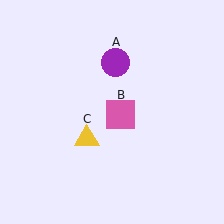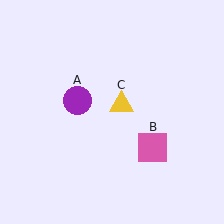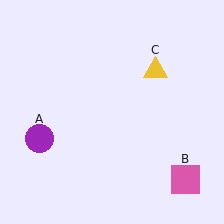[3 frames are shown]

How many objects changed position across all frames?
3 objects changed position: purple circle (object A), pink square (object B), yellow triangle (object C).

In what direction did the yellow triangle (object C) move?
The yellow triangle (object C) moved up and to the right.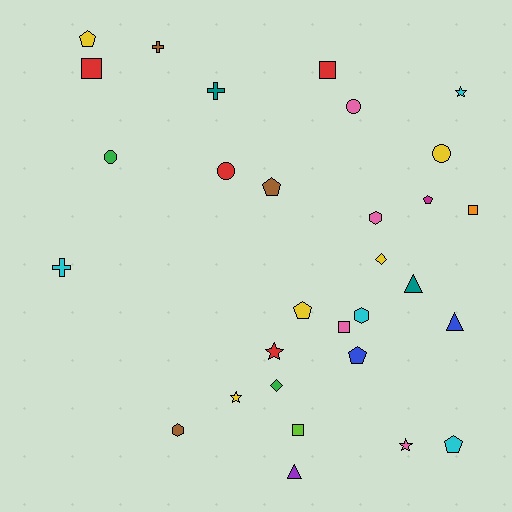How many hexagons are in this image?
There are 3 hexagons.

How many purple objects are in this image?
There is 1 purple object.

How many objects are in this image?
There are 30 objects.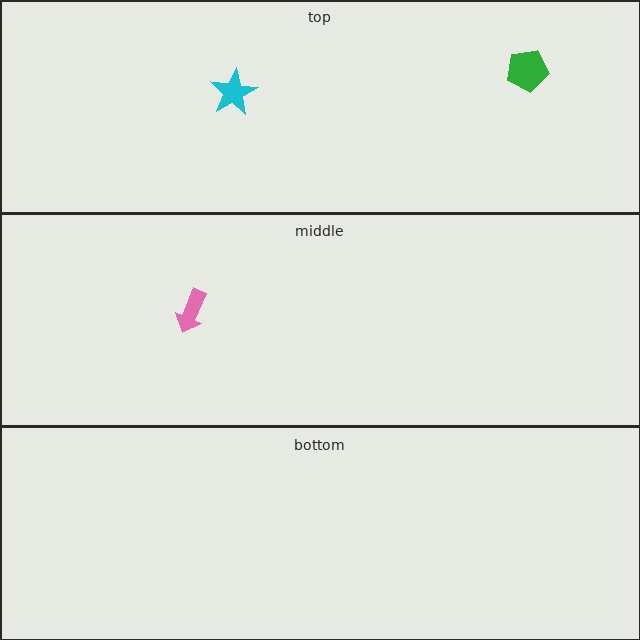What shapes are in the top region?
The green pentagon, the cyan star.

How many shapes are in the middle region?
1.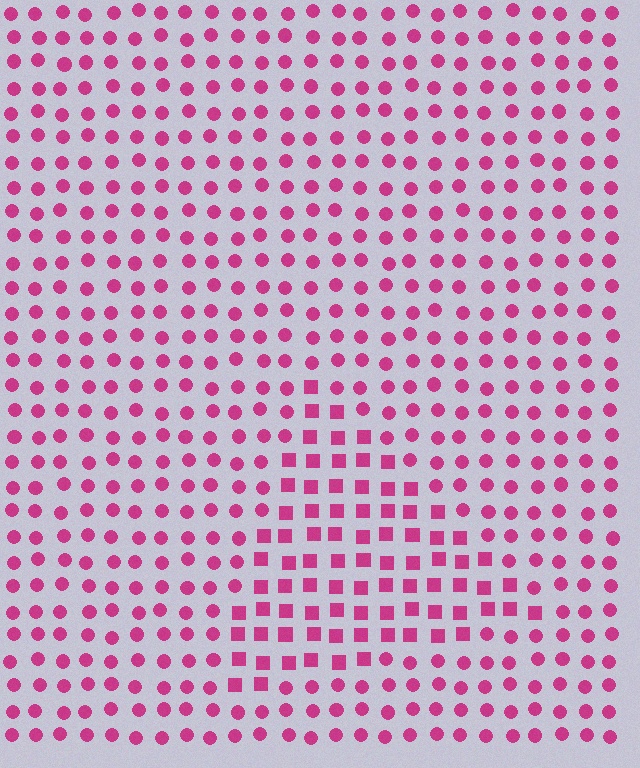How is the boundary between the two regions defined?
The boundary is defined by a change in element shape: squares inside vs. circles outside. All elements share the same color and spacing.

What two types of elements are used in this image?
The image uses squares inside the triangle region and circles outside it.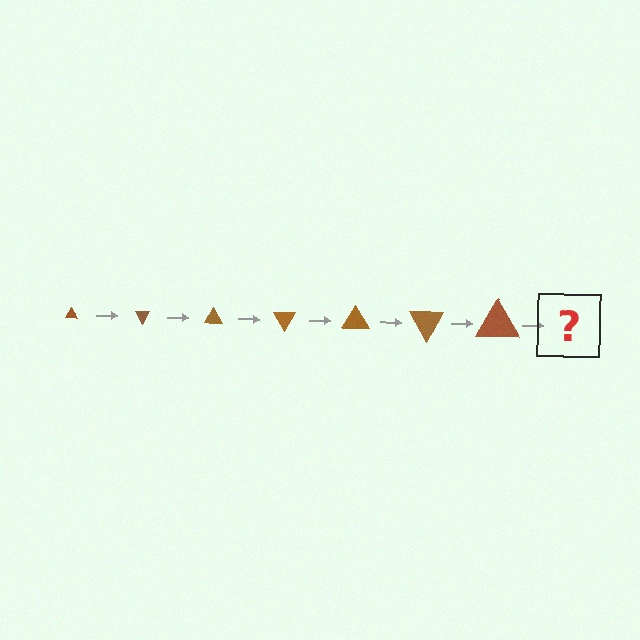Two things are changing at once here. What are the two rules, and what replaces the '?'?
The two rules are that the triangle grows larger each step and it rotates 60 degrees each step. The '?' should be a triangle, larger than the previous one and rotated 420 degrees from the start.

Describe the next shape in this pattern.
It should be a triangle, larger than the previous one and rotated 420 degrees from the start.